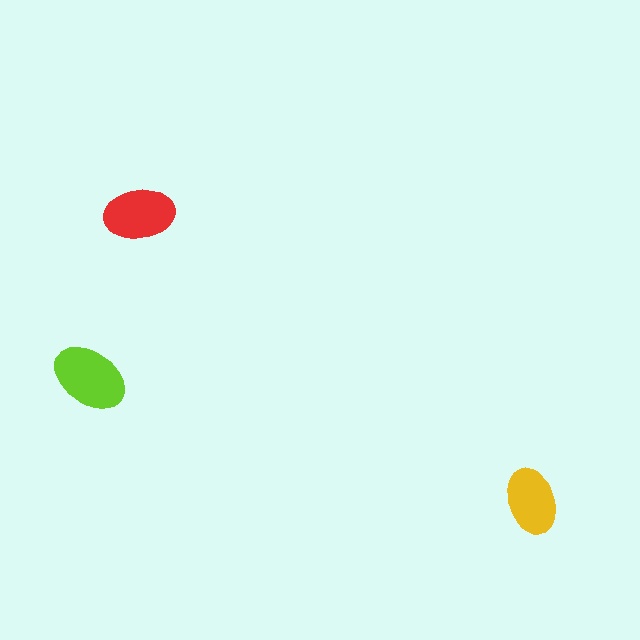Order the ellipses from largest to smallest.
the lime one, the red one, the yellow one.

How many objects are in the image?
There are 3 objects in the image.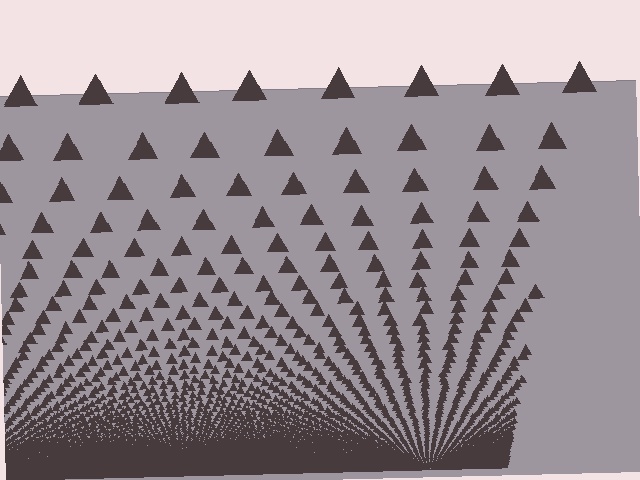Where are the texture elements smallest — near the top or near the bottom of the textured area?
Near the bottom.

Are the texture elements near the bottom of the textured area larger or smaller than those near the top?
Smaller. The gradient is inverted — elements near the bottom are smaller and denser.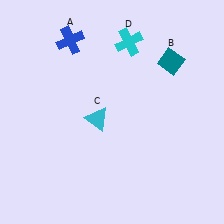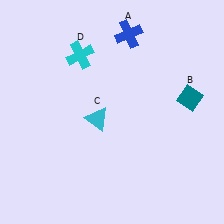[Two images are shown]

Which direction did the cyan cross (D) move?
The cyan cross (D) moved left.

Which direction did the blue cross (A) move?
The blue cross (A) moved right.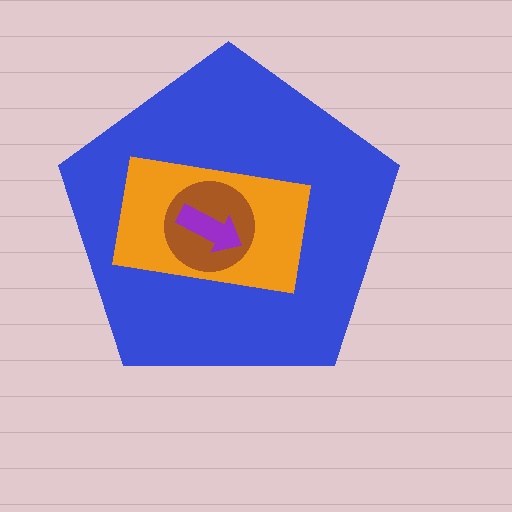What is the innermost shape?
The purple arrow.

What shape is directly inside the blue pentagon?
The orange rectangle.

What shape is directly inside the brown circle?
The purple arrow.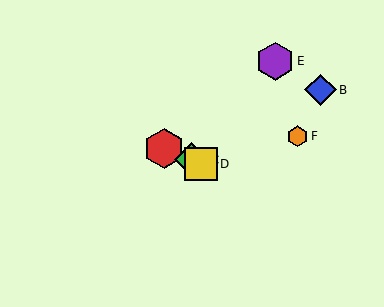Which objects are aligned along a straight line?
Objects A, C, D are aligned along a straight line.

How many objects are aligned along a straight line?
3 objects (A, C, D) are aligned along a straight line.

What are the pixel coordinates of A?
Object A is at (164, 148).